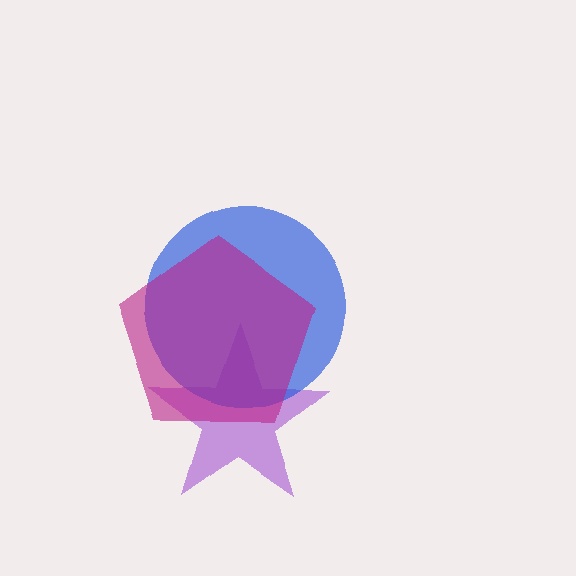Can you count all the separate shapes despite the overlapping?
Yes, there are 3 separate shapes.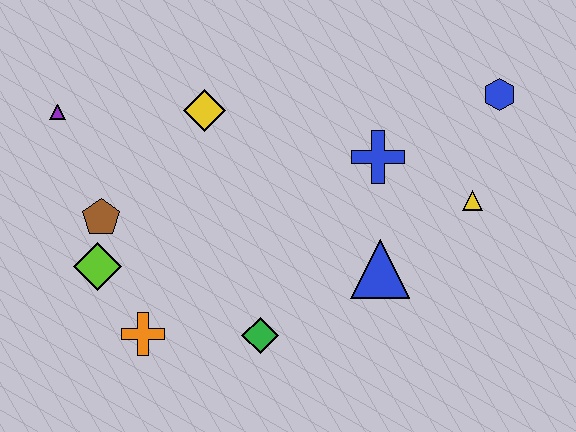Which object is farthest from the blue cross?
The purple triangle is farthest from the blue cross.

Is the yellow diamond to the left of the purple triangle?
No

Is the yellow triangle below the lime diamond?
No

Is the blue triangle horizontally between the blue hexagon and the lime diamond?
Yes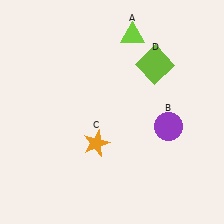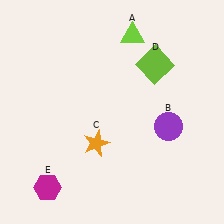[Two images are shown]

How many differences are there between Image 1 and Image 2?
There is 1 difference between the two images.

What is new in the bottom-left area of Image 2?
A magenta hexagon (E) was added in the bottom-left area of Image 2.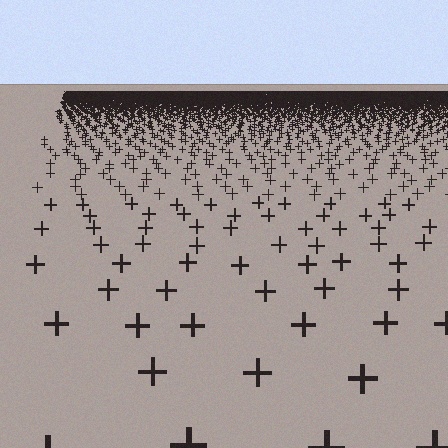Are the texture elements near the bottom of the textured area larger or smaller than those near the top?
Larger. Near the bottom, elements are closer to the viewer and appear at a bigger on-screen size.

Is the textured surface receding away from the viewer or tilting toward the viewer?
The surface is receding away from the viewer. Texture elements get smaller and denser toward the top.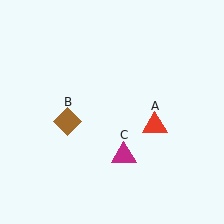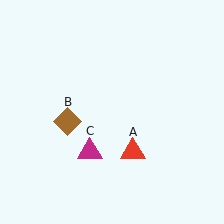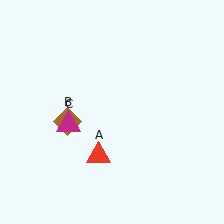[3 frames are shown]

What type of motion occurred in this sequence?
The red triangle (object A), magenta triangle (object C) rotated clockwise around the center of the scene.